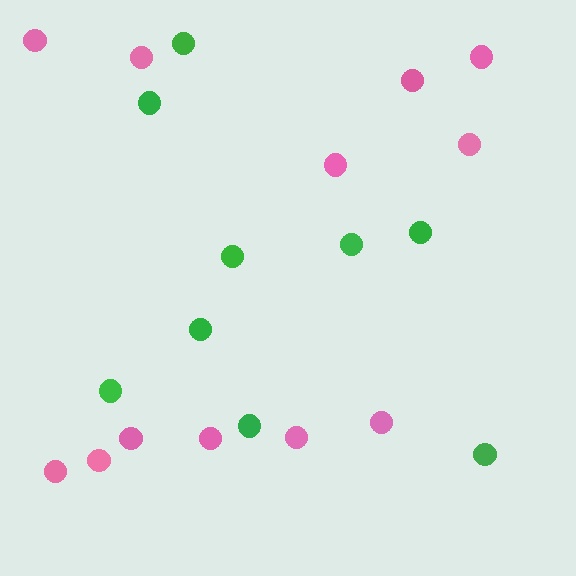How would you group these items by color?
There are 2 groups: one group of green circles (9) and one group of pink circles (12).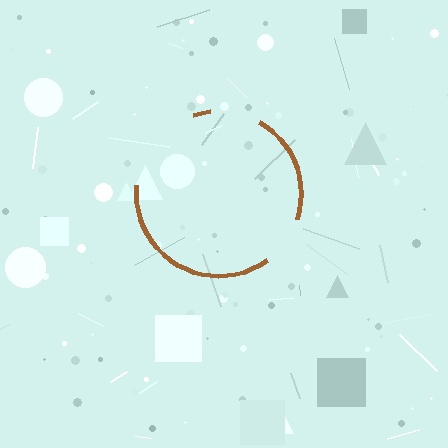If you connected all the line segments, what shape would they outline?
They would outline a circle.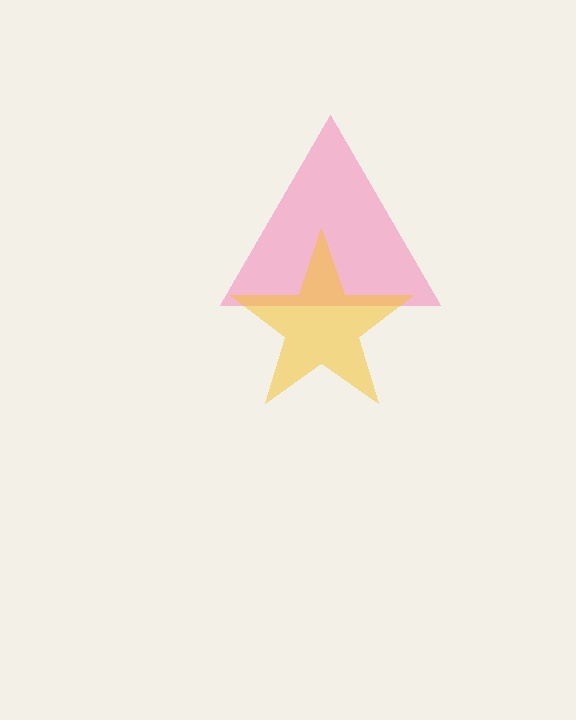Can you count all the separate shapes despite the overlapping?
Yes, there are 2 separate shapes.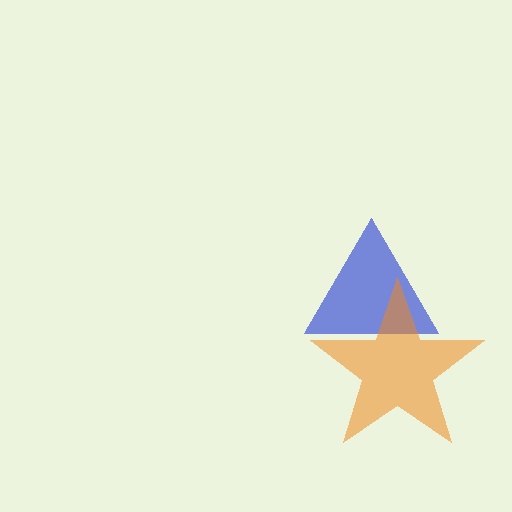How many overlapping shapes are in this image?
There are 2 overlapping shapes in the image.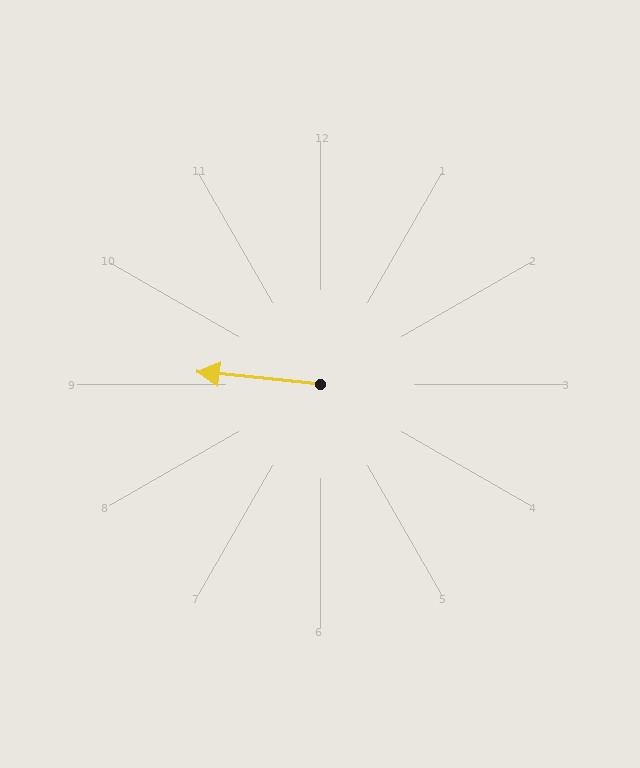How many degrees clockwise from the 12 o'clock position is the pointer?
Approximately 276 degrees.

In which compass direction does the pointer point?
West.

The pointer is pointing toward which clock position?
Roughly 9 o'clock.